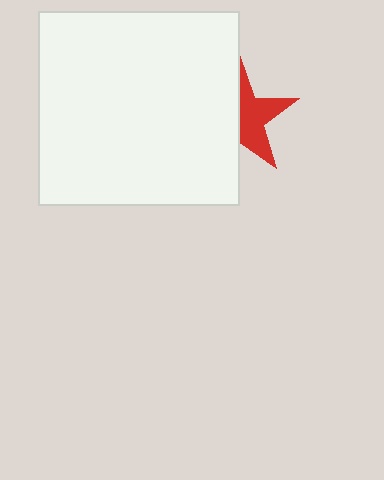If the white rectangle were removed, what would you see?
You would see the complete red star.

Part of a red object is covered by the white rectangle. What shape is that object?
It is a star.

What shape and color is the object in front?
The object in front is a white rectangle.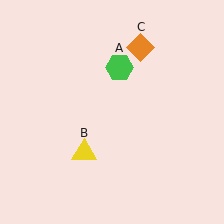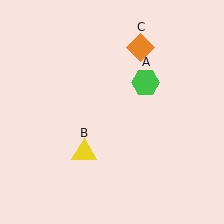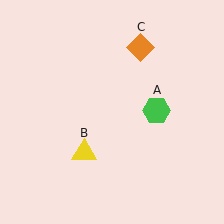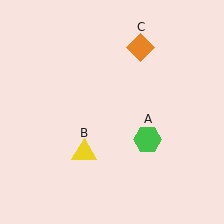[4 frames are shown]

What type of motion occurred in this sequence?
The green hexagon (object A) rotated clockwise around the center of the scene.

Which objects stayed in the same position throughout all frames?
Yellow triangle (object B) and orange diamond (object C) remained stationary.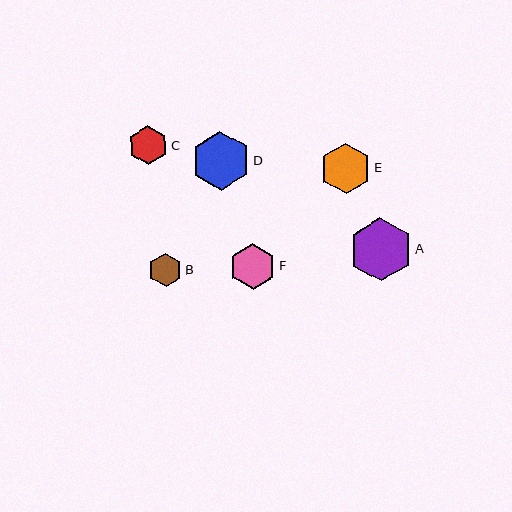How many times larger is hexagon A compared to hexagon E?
Hexagon A is approximately 1.2 times the size of hexagon E.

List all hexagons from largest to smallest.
From largest to smallest: A, D, E, F, C, B.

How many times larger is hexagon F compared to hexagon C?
Hexagon F is approximately 1.2 times the size of hexagon C.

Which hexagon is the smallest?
Hexagon B is the smallest with a size of approximately 33 pixels.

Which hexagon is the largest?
Hexagon A is the largest with a size of approximately 63 pixels.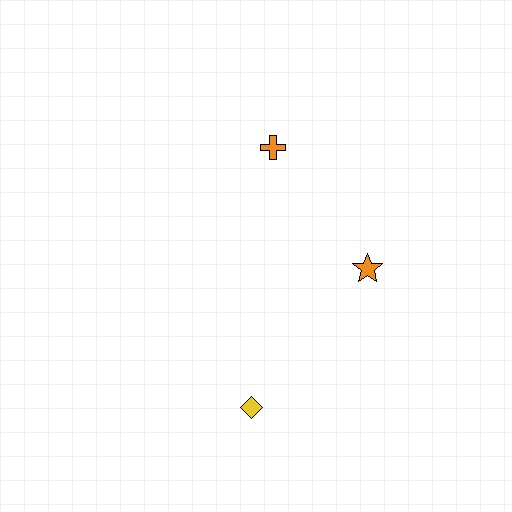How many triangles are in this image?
There are no triangles.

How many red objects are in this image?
There are no red objects.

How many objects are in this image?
There are 3 objects.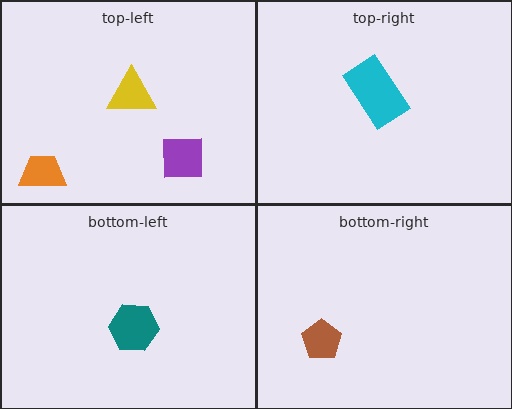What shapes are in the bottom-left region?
The teal hexagon.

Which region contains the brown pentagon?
The bottom-right region.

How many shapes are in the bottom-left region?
1.